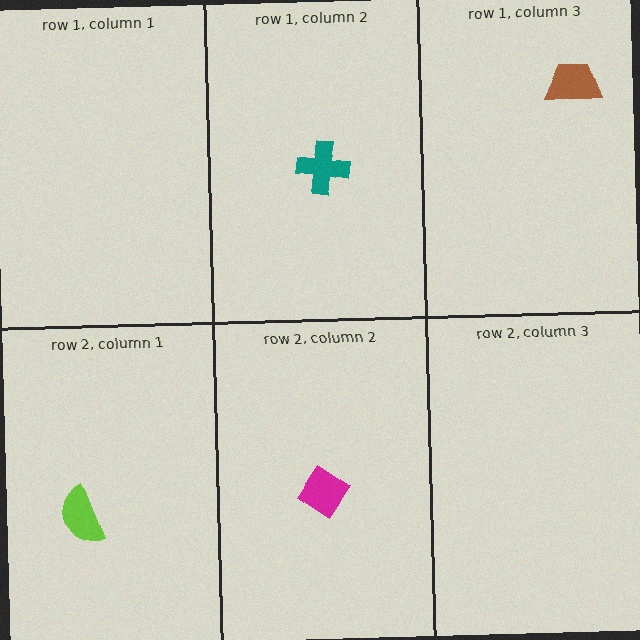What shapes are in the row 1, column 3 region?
The brown trapezoid.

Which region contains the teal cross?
The row 1, column 2 region.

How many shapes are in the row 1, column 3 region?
1.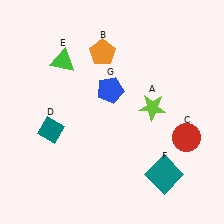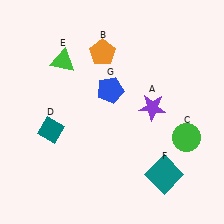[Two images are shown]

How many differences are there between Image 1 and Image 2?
There are 2 differences between the two images.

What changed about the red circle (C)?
In Image 1, C is red. In Image 2, it changed to green.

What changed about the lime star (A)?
In Image 1, A is lime. In Image 2, it changed to purple.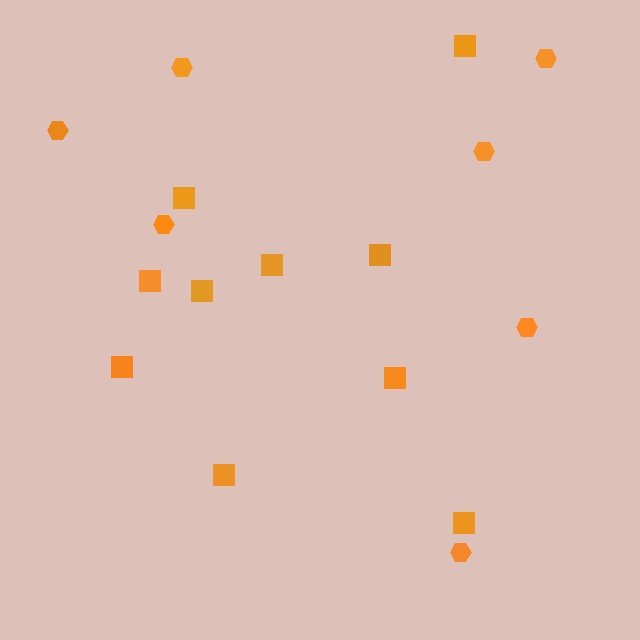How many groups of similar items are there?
There are 2 groups: one group of hexagons (7) and one group of squares (10).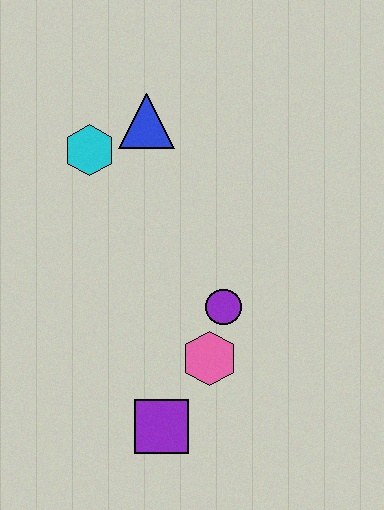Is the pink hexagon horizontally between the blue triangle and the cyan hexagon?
No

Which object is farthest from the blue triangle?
The purple square is farthest from the blue triangle.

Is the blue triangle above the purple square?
Yes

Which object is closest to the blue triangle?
The cyan hexagon is closest to the blue triangle.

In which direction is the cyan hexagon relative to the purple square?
The cyan hexagon is above the purple square.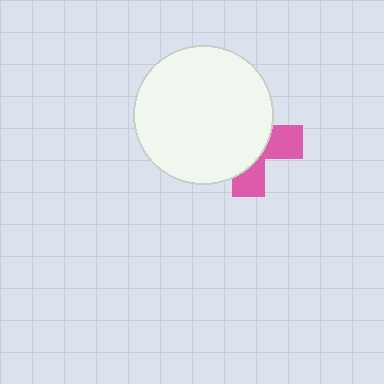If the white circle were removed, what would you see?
You would see the complete pink cross.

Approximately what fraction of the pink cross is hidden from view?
Roughly 65% of the pink cross is hidden behind the white circle.